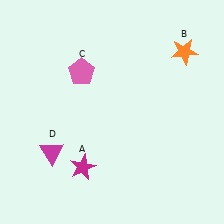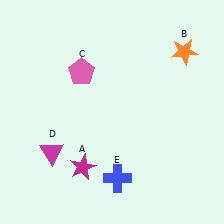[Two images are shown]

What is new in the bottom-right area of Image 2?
A blue cross (E) was added in the bottom-right area of Image 2.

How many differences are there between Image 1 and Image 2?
There is 1 difference between the two images.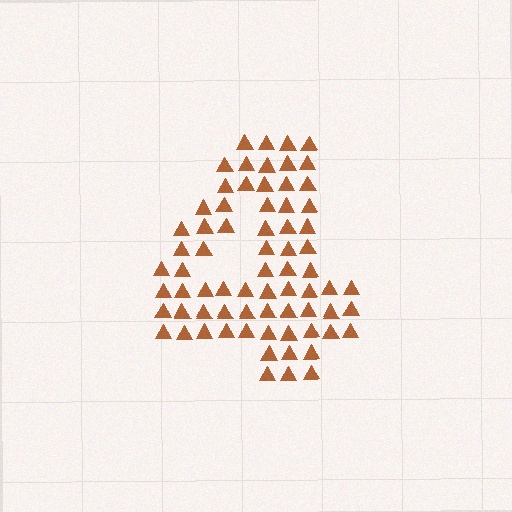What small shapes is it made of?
It is made of small triangles.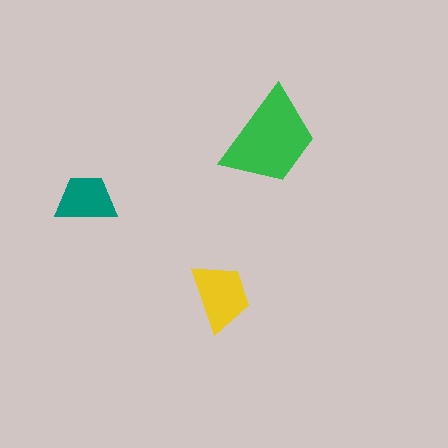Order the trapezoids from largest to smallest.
the green one, the yellow one, the teal one.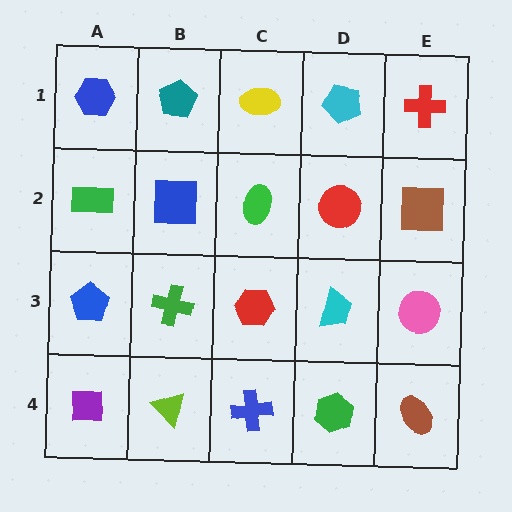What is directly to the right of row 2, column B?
A green ellipse.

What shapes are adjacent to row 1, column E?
A brown square (row 2, column E), a cyan pentagon (row 1, column D).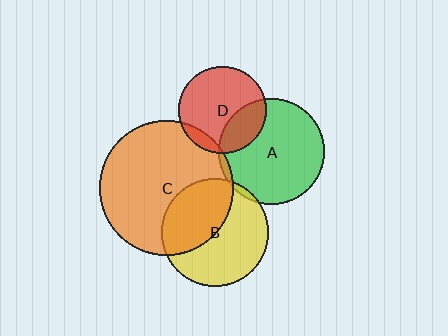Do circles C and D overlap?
Yes.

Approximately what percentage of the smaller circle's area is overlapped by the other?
Approximately 10%.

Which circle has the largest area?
Circle C (orange).